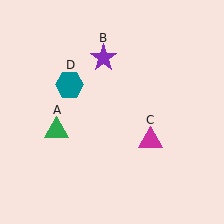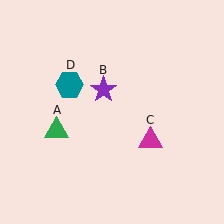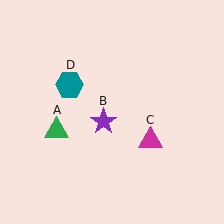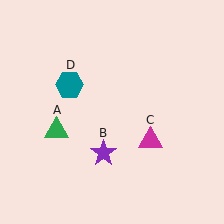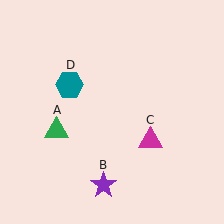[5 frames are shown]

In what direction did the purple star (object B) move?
The purple star (object B) moved down.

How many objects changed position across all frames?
1 object changed position: purple star (object B).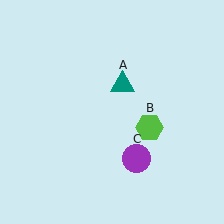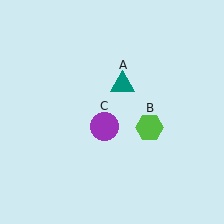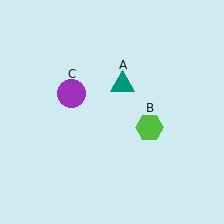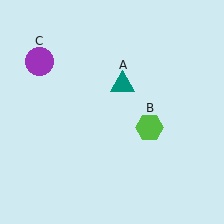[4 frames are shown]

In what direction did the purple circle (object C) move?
The purple circle (object C) moved up and to the left.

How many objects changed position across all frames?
1 object changed position: purple circle (object C).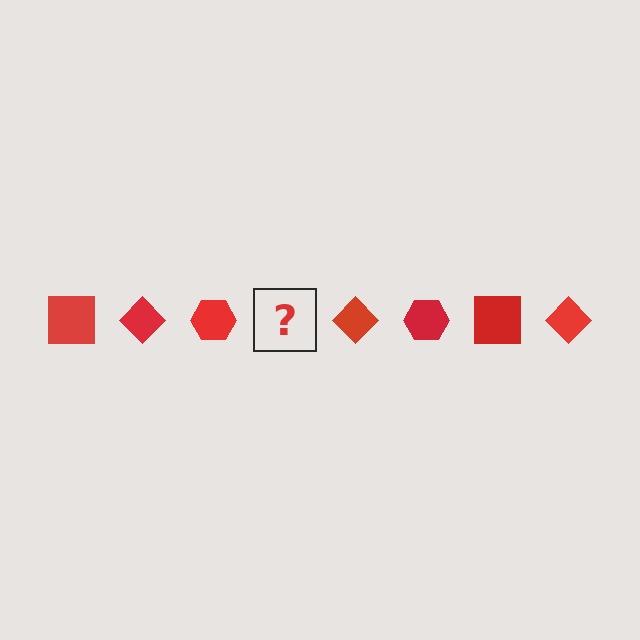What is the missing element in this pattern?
The missing element is a red square.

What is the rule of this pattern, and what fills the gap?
The rule is that the pattern cycles through square, diamond, hexagon shapes in red. The gap should be filled with a red square.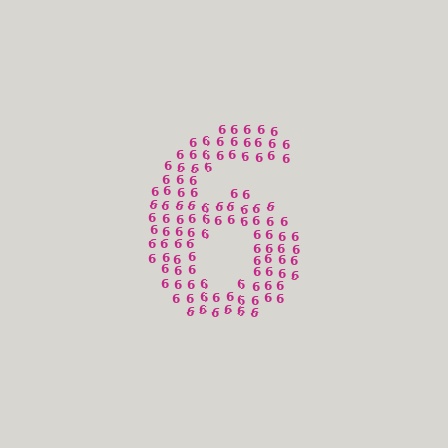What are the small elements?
The small elements are digit 6's.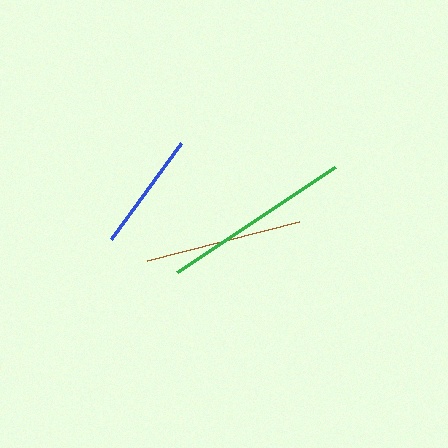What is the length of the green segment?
The green segment is approximately 190 pixels long.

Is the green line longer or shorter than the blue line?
The green line is longer than the blue line.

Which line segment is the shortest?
The blue line is the shortest at approximately 119 pixels.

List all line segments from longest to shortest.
From longest to shortest: green, brown, blue.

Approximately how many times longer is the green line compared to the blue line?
The green line is approximately 1.6 times the length of the blue line.